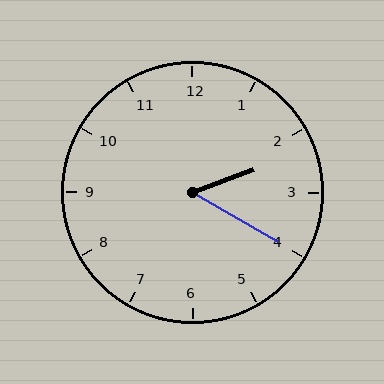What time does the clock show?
2:20.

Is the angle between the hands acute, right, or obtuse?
It is acute.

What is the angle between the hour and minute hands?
Approximately 50 degrees.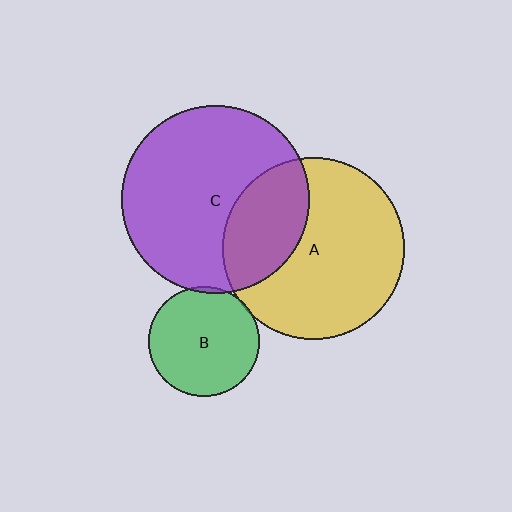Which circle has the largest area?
Circle C (purple).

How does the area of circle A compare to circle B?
Approximately 2.7 times.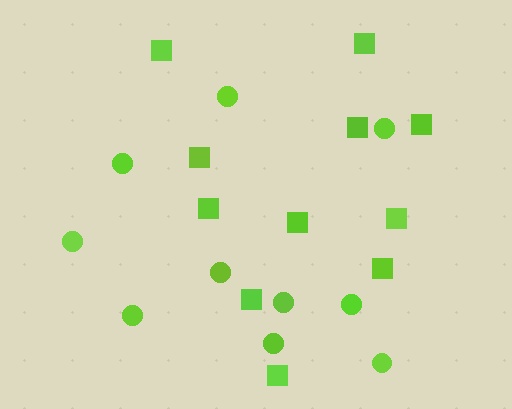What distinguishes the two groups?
There are 2 groups: one group of circles (10) and one group of squares (11).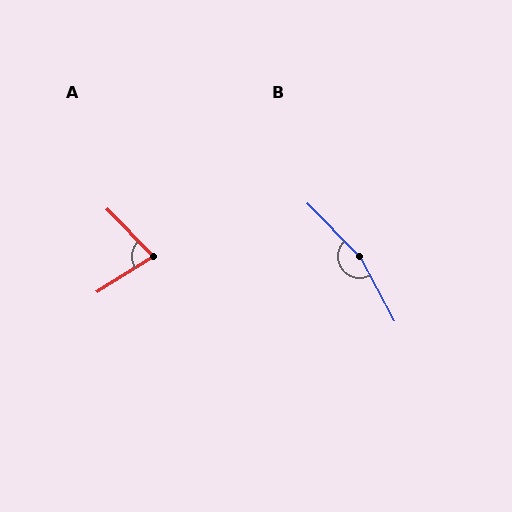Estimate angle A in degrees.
Approximately 78 degrees.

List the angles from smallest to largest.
A (78°), B (164°).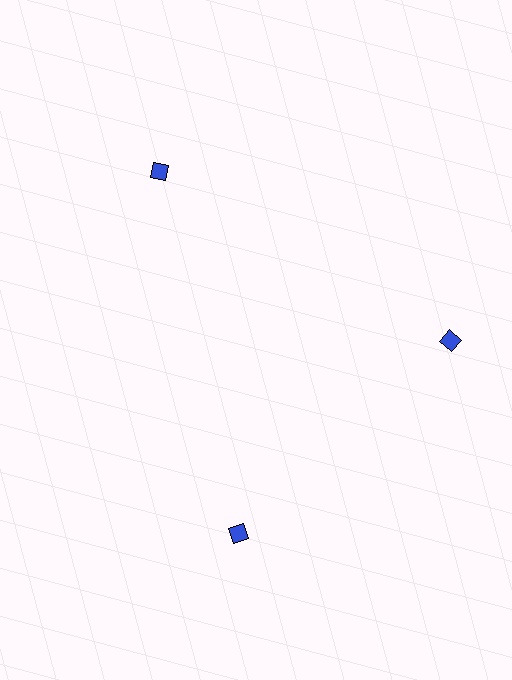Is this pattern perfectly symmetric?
No. The 3 blue diamonds are arranged in a ring, but one element near the 7 o'clock position is rotated out of alignment along the ring, breaking the 3-fold rotational symmetry.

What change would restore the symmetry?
The symmetry would be restored by rotating it back into even spacing with its neighbors so that all 3 diamonds sit at equal angles and equal distance from the center.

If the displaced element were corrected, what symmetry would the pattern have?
It would have 3-fold rotational symmetry — the pattern would map onto itself every 120 degrees.